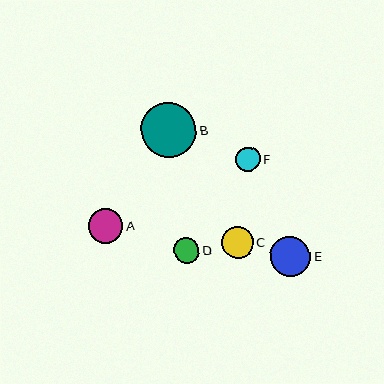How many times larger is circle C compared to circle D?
Circle C is approximately 1.3 times the size of circle D.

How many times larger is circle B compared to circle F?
Circle B is approximately 2.3 times the size of circle F.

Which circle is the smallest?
Circle F is the smallest with a size of approximately 24 pixels.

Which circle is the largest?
Circle B is the largest with a size of approximately 55 pixels.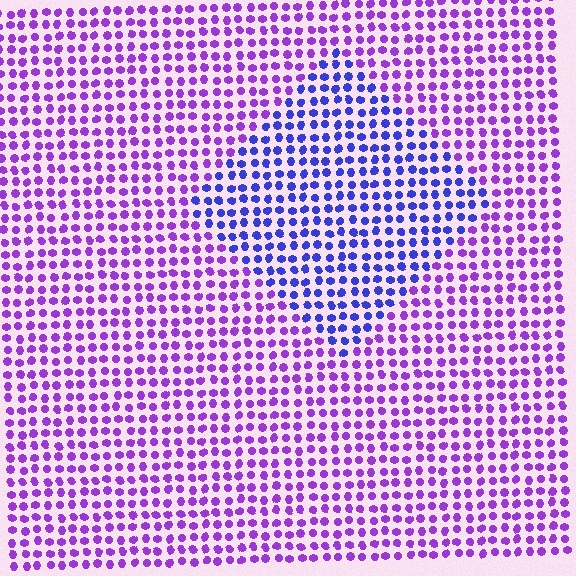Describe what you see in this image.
The image is filled with small purple elements in a uniform arrangement. A diamond-shaped region is visible where the elements are tinted to a slightly different hue, forming a subtle color boundary.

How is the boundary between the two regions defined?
The boundary is defined purely by a slight shift in hue (about 40 degrees). Spacing, size, and orientation are identical on both sides.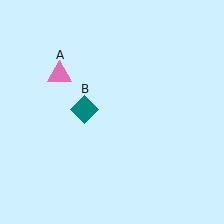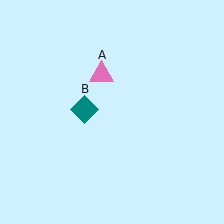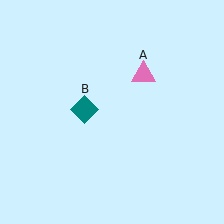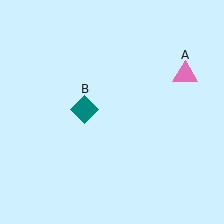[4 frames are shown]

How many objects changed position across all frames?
1 object changed position: pink triangle (object A).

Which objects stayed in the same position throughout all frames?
Teal diamond (object B) remained stationary.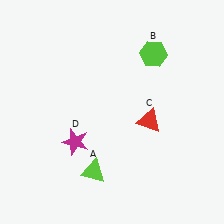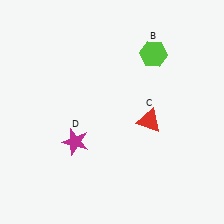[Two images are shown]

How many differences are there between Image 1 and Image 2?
There is 1 difference between the two images.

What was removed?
The lime triangle (A) was removed in Image 2.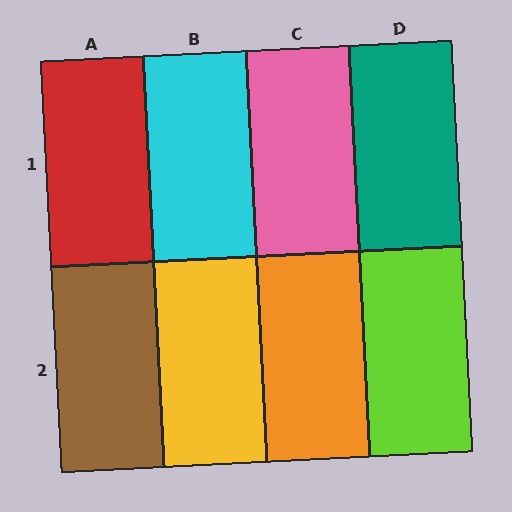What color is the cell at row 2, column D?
Lime.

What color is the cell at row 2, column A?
Brown.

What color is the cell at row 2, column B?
Yellow.